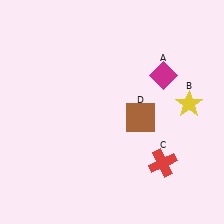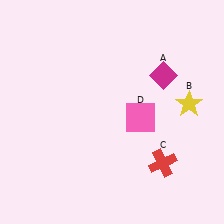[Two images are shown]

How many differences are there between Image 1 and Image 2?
There is 1 difference between the two images.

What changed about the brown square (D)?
In Image 1, D is brown. In Image 2, it changed to pink.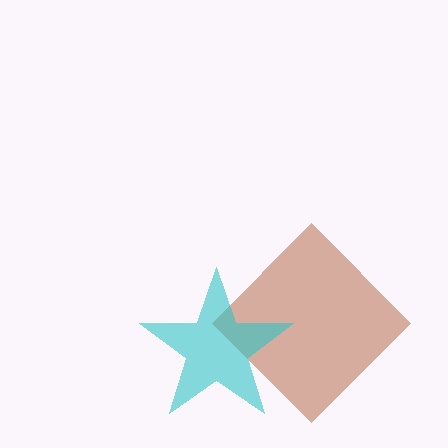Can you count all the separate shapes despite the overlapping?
Yes, there are 2 separate shapes.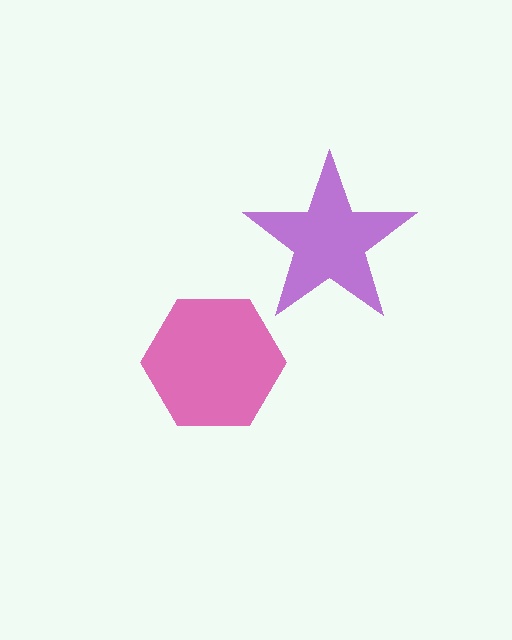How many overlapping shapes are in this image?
There are 2 overlapping shapes in the image.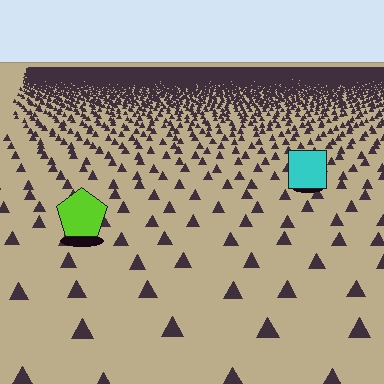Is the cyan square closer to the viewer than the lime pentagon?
No. The lime pentagon is closer — you can tell from the texture gradient: the ground texture is coarser near it.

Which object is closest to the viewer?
The lime pentagon is closest. The texture marks near it are larger and more spread out.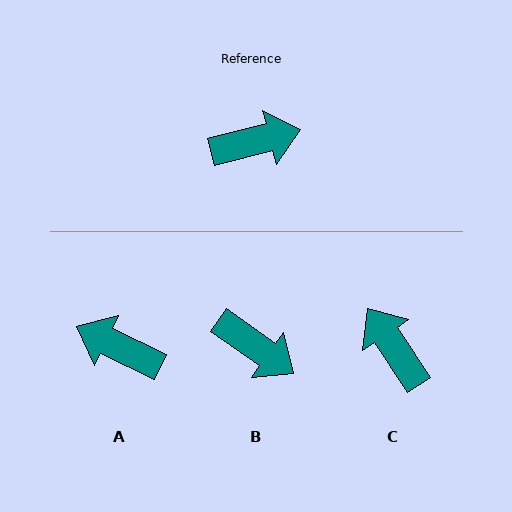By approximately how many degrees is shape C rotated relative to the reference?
Approximately 110 degrees counter-clockwise.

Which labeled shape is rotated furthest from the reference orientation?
A, about 141 degrees away.